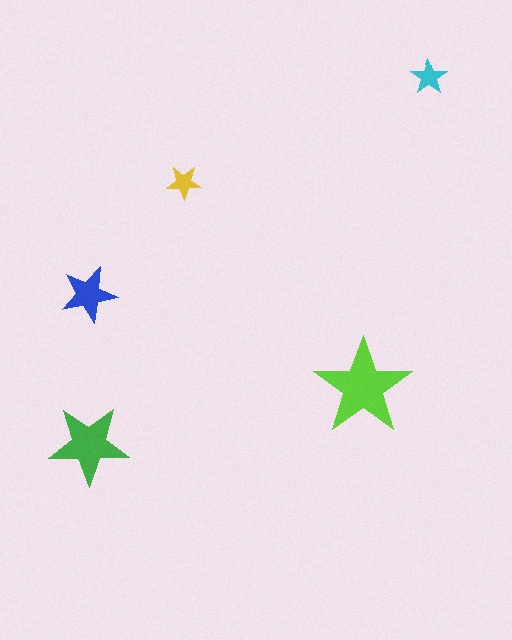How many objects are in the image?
There are 5 objects in the image.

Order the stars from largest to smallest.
the lime one, the green one, the blue one, the cyan one, the yellow one.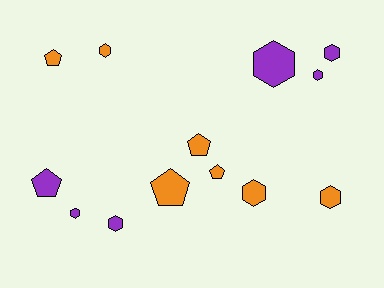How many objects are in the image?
There are 13 objects.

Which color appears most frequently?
Orange, with 7 objects.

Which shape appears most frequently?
Hexagon, with 8 objects.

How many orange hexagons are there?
There are 3 orange hexagons.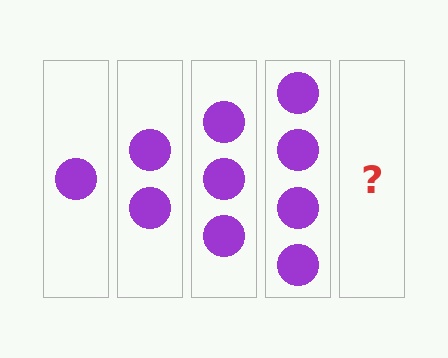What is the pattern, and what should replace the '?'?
The pattern is that each step adds one more circle. The '?' should be 5 circles.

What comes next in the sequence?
The next element should be 5 circles.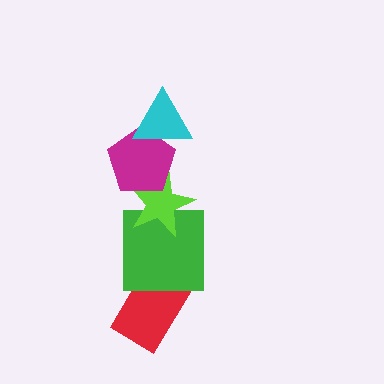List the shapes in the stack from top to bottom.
From top to bottom: the cyan triangle, the magenta pentagon, the lime star, the green square, the red rectangle.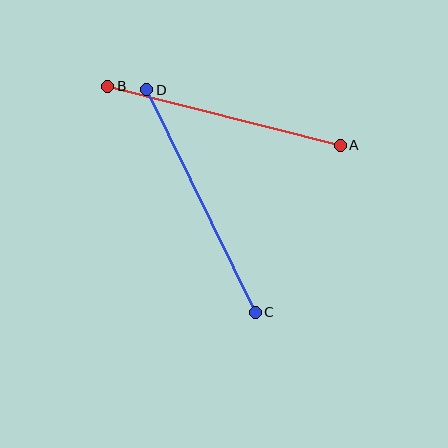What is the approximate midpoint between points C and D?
The midpoint is at approximately (201, 201) pixels.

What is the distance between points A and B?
The distance is approximately 240 pixels.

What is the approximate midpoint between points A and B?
The midpoint is at approximately (224, 116) pixels.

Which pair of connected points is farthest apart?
Points C and D are farthest apart.